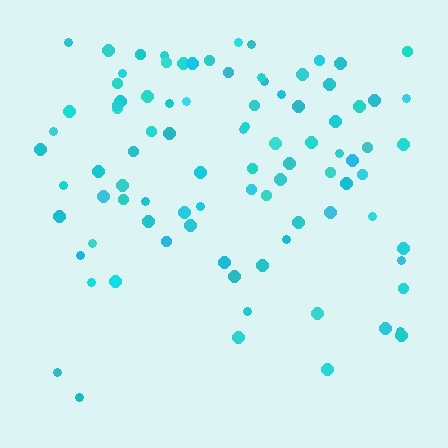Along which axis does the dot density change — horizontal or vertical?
Vertical.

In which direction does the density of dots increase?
From bottom to top, with the top side densest.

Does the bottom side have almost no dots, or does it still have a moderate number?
Still a moderate number, just noticeably fewer than the top.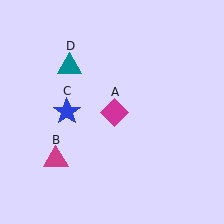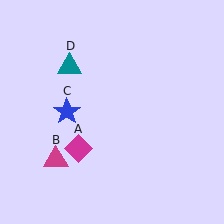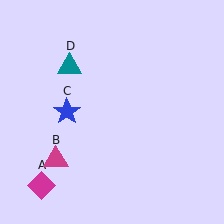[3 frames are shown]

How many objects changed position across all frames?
1 object changed position: magenta diamond (object A).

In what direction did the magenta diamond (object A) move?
The magenta diamond (object A) moved down and to the left.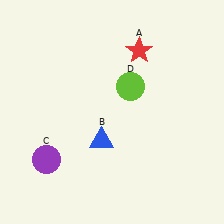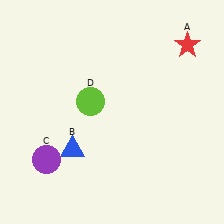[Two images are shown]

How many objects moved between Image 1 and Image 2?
3 objects moved between the two images.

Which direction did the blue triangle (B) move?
The blue triangle (B) moved left.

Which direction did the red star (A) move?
The red star (A) moved right.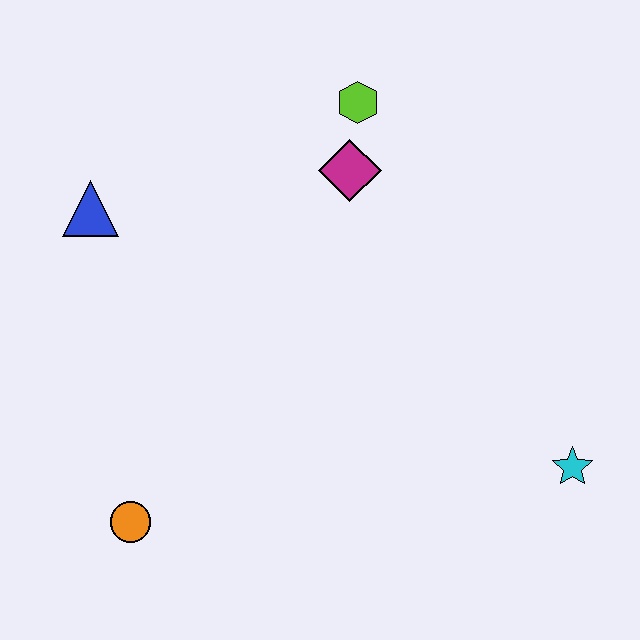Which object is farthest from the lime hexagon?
The orange circle is farthest from the lime hexagon.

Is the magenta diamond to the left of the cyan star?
Yes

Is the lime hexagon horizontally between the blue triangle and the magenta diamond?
No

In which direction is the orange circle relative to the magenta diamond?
The orange circle is below the magenta diamond.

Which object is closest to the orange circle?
The blue triangle is closest to the orange circle.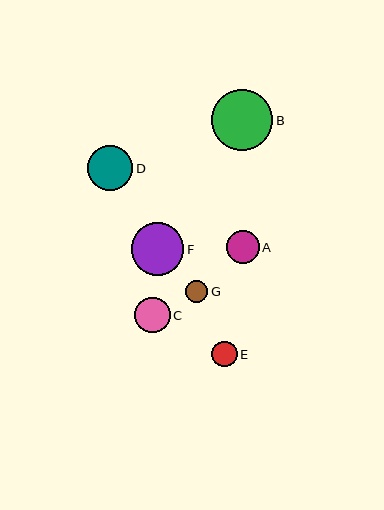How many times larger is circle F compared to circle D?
Circle F is approximately 1.2 times the size of circle D.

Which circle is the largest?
Circle B is the largest with a size of approximately 61 pixels.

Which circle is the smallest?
Circle G is the smallest with a size of approximately 22 pixels.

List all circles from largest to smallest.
From largest to smallest: B, F, D, C, A, E, G.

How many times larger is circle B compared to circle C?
Circle B is approximately 1.7 times the size of circle C.